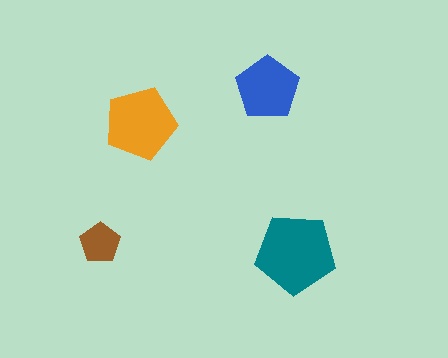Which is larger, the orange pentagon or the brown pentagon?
The orange one.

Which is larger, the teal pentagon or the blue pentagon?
The teal one.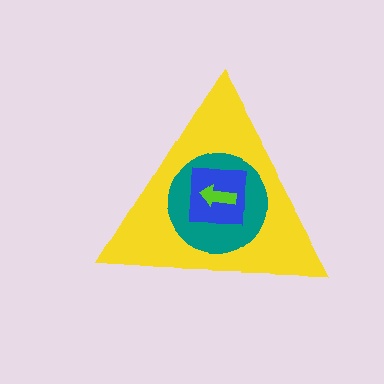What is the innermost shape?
The lime arrow.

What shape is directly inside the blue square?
The lime arrow.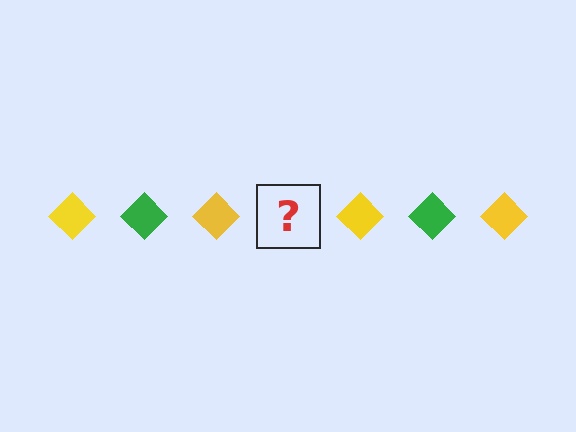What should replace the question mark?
The question mark should be replaced with a green diamond.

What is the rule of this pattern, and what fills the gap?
The rule is that the pattern cycles through yellow, green diamonds. The gap should be filled with a green diamond.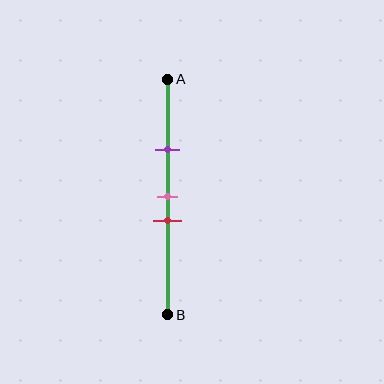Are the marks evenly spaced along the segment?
No, the marks are not evenly spaced.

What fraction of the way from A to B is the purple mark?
The purple mark is approximately 30% (0.3) of the way from A to B.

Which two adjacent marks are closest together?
The pink and red marks are the closest adjacent pair.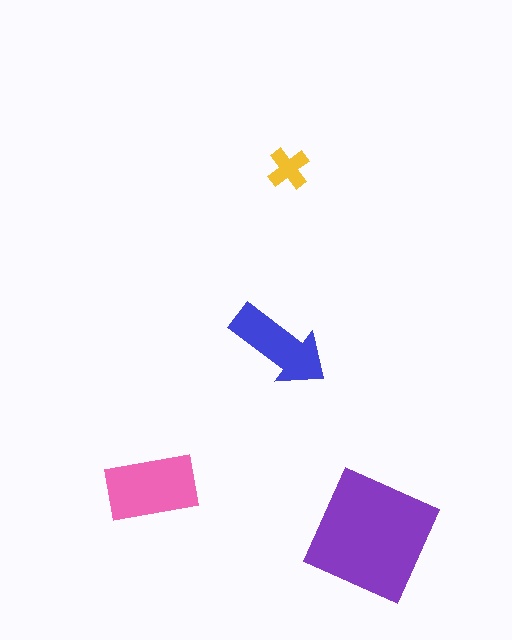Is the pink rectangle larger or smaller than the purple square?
Smaller.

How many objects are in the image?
There are 4 objects in the image.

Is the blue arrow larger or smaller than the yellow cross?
Larger.